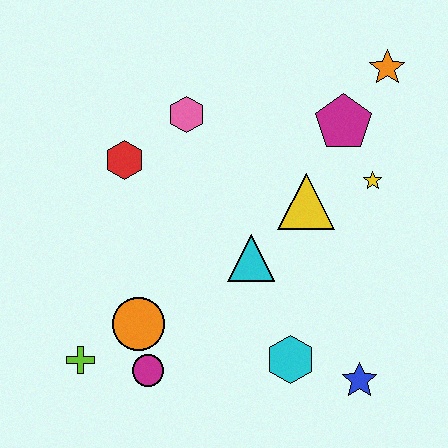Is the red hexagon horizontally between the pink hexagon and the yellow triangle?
No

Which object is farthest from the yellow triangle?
The lime cross is farthest from the yellow triangle.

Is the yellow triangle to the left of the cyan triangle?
No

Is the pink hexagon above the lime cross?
Yes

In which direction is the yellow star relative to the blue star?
The yellow star is above the blue star.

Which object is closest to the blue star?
The cyan hexagon is closest to the blue star.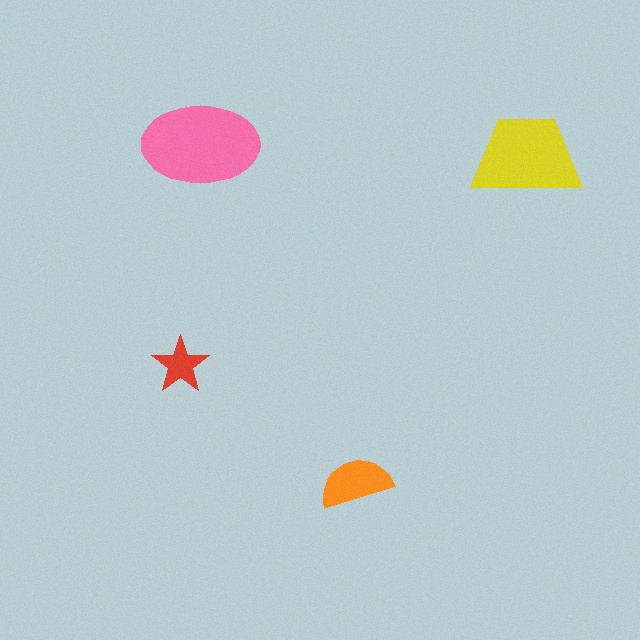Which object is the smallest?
The red star.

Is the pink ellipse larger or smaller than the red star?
Larger.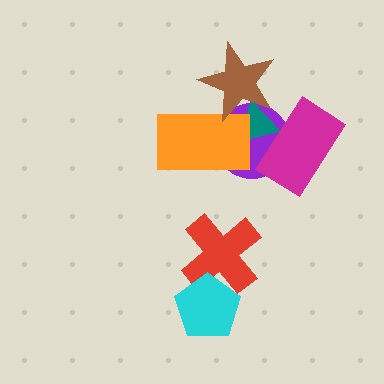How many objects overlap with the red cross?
1 object overlaps with the red cross.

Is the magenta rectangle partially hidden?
No, no other shape covers it.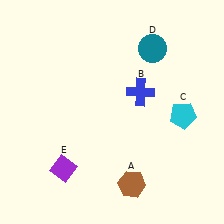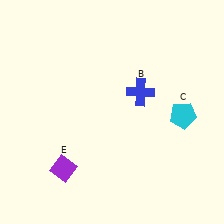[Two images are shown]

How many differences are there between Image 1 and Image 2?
There are 2 differences between the two images.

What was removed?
The brown hexagon (A), the teal circle (D) were removed in Image 2.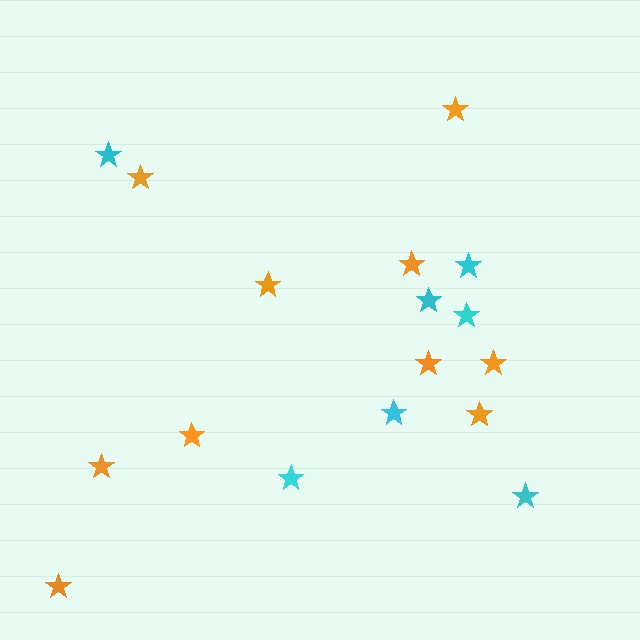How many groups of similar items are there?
There are 2 groups: one group of cyan stars (7) and one group of orange stars (10).